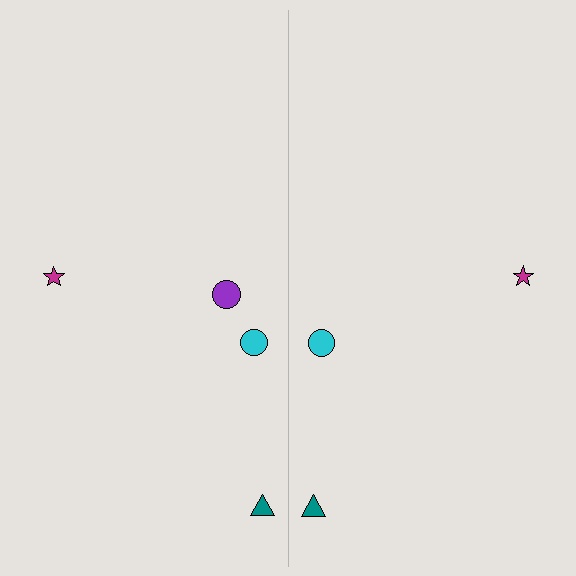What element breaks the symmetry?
A purple circle is missing from the right side.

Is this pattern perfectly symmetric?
No, the pattern is not perfectly symmetric. A purple circle is missing from the right side.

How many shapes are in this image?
There are 7 shapes in this image.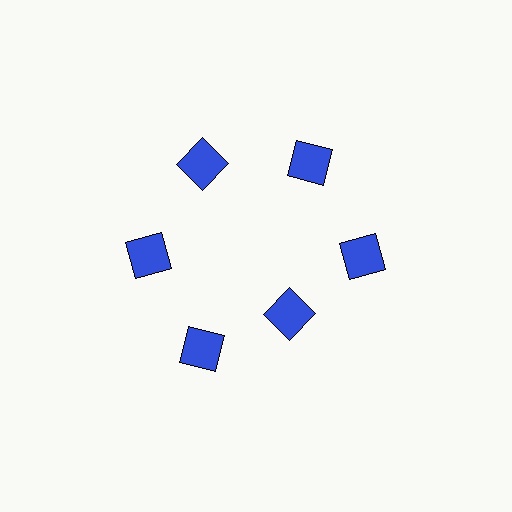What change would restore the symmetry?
The symmetry would be restored by moving it outward, back onto the ring so that all 6 squares sit at equal angles and equal distance from the center.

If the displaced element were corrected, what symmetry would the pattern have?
It would have 6-fold rotational symmetry — the pattern would map onto itself every 60 degrees.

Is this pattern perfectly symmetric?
No. The 6 blue squares are arranged in a ring, but one element near the 5 o'clock position is pulled inward toward the center, breaking the 6-fold rotational symmetry.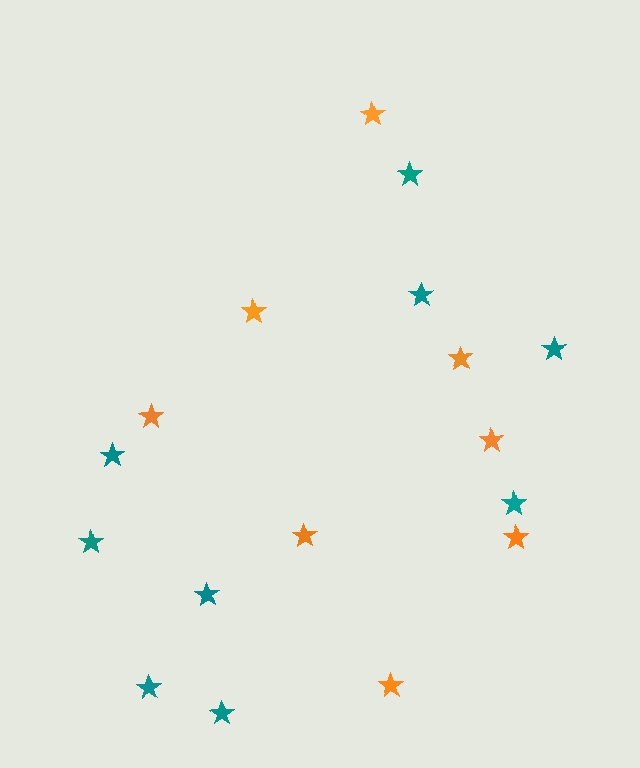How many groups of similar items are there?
There are 2 groups: one group of orange stars (8) and one group of teal stars (9).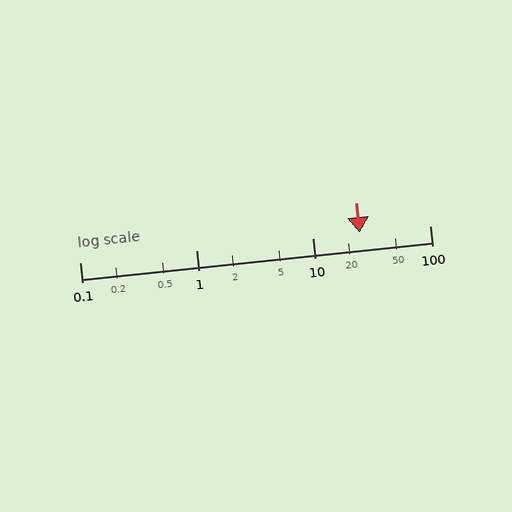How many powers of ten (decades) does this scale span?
The scale spans 3 decades, from 0.1 to 100.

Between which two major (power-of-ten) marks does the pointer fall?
The pointer is between 10 and 100.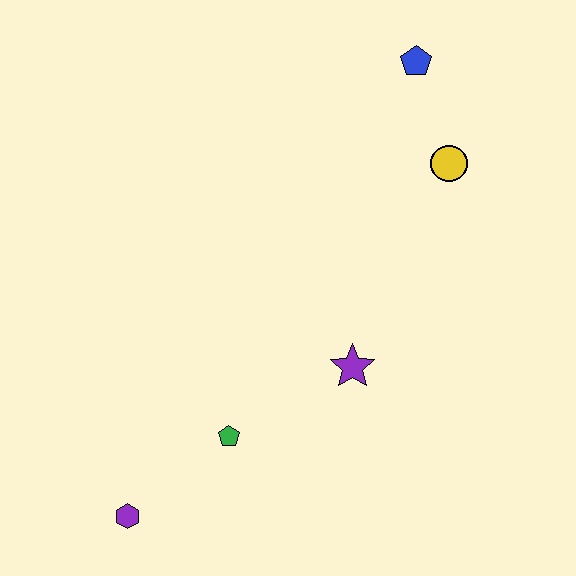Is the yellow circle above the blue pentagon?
No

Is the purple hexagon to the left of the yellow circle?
Yes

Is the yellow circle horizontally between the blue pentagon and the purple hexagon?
No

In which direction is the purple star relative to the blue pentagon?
The purple star is below the blue pentagon.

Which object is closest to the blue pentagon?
The yellow circle is closest to the blue pentagon.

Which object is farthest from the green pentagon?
The blue pentagon is farthest from the green pentagon.